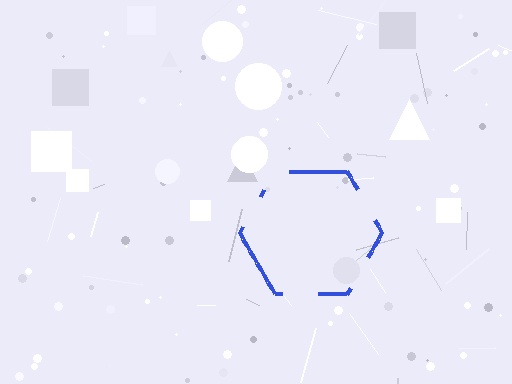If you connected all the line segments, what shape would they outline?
They would outline a hexagon.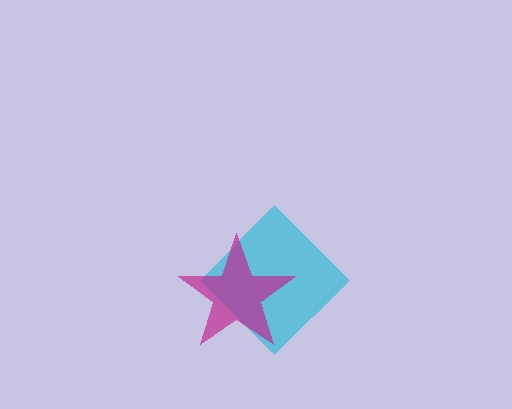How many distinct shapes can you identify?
There are 2 distinct shapes: a cyan diamond, a magenta star.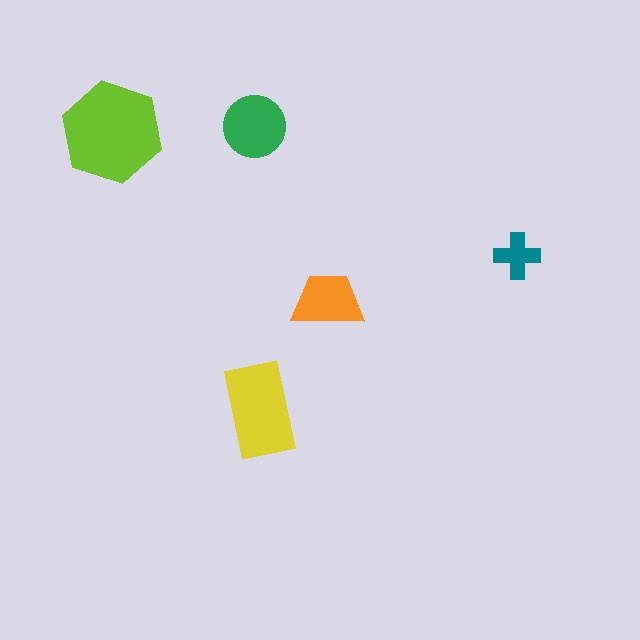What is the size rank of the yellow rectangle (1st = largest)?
2nd.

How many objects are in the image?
There are 5 objects in the image.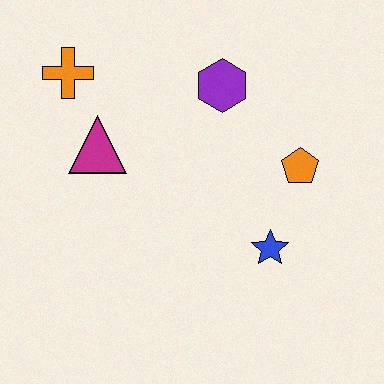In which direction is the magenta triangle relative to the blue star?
The magenta triangle is to the left of the blue star.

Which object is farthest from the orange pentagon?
The orange cross is farthest from the orange pentagon.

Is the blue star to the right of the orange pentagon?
No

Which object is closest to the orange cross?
The magenta triangle is closest to the orange cross.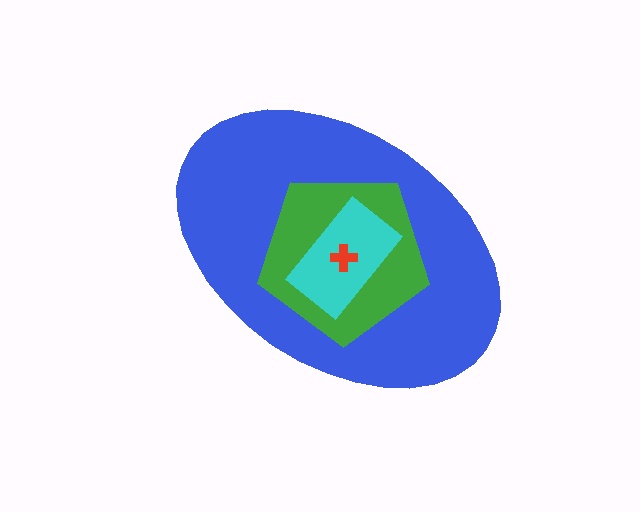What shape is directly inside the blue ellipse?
The green pentagon.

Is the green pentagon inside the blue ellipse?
Yes.